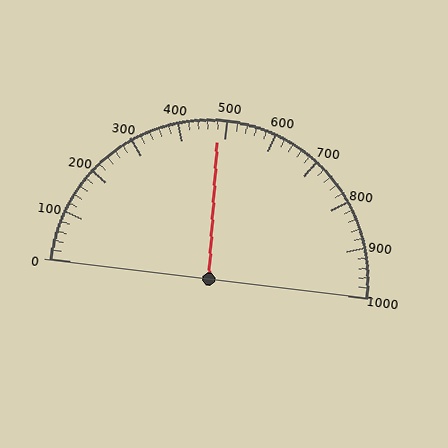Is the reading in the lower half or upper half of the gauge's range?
The reading is in the lower half of the range (0 to 1000).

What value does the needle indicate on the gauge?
The needle indicates approximately 480.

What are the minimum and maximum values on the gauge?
The gauge ranges from 0 to 1000.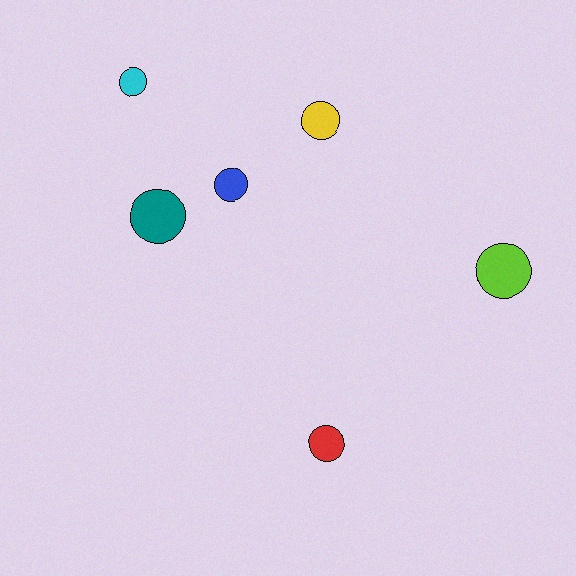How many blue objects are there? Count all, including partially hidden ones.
There is 1 blue object.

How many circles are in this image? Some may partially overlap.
There are 6 circles.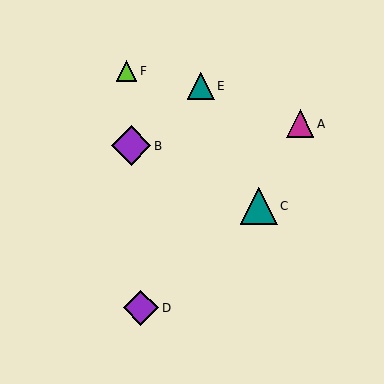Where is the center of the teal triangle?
The center of the teal triangle is at (259, 206).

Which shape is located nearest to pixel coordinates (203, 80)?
The teal triangle (labeled E) at (201, 86) is nearest to that location.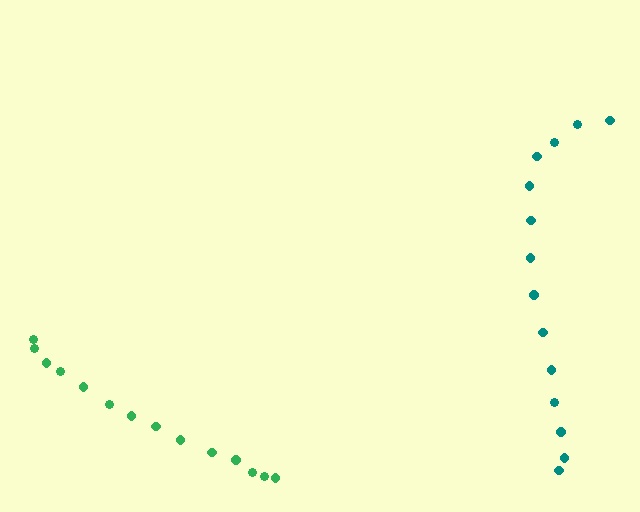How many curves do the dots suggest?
There are 2 distinct paths.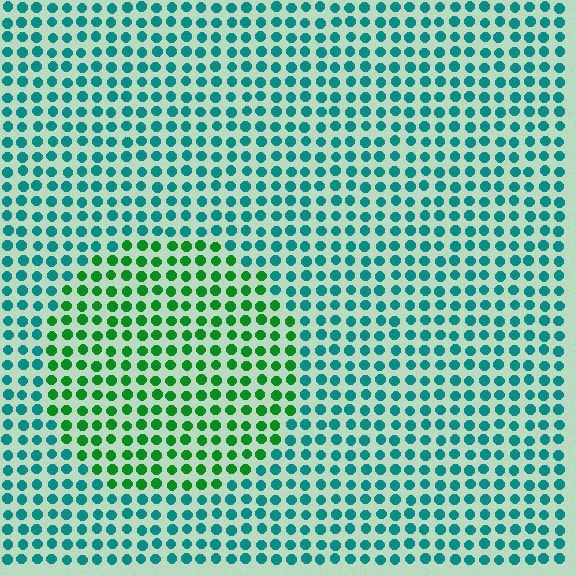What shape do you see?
I see a circle.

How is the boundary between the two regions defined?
The boundary is defined purely by a slight shift in hue (about 47 degrees). Spacing, size, and orientation are identical on both sides.